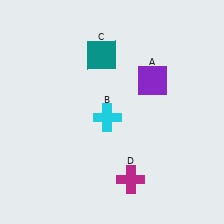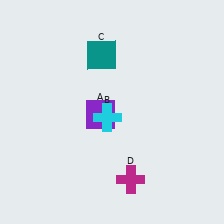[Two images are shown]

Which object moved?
The purple square (A) moved left.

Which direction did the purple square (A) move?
The purple square (A) moved left.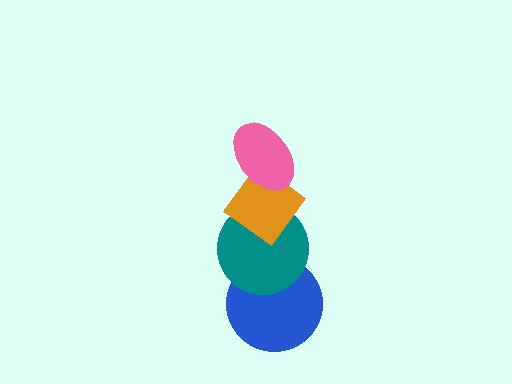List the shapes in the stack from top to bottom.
From top to bottom: the pink ellipse, the orange diamond, the teal circle, the blue circle.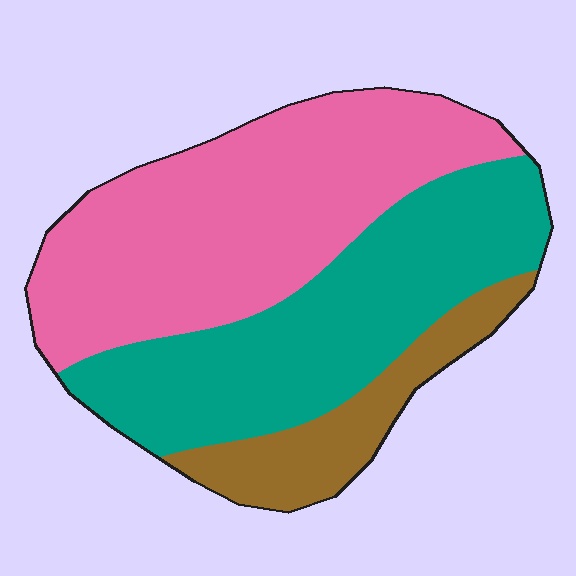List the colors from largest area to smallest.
From largest to smallest: pink, teal, brown.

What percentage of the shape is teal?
Teal covers 39% of the shape.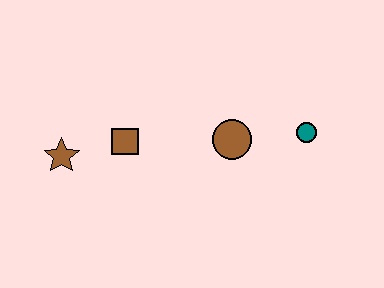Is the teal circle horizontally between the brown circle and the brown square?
No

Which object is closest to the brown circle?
The teal circle is closest to the brown circle.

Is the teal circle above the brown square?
Yes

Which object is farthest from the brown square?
The teal circle is farthest from the brown square.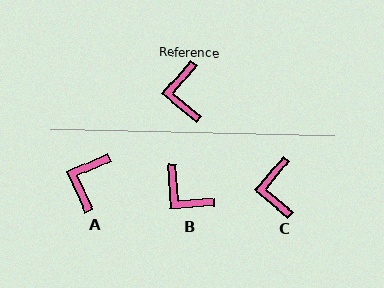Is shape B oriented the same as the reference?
No, it is off by about 43 degrees.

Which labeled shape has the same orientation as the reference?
C.